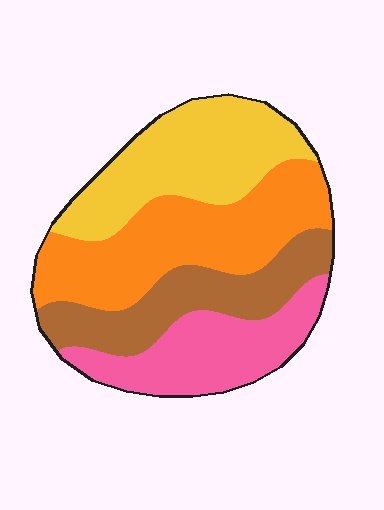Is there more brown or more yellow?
Yellow.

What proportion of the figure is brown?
Brown takes up about one fifth (1/5) of the figure.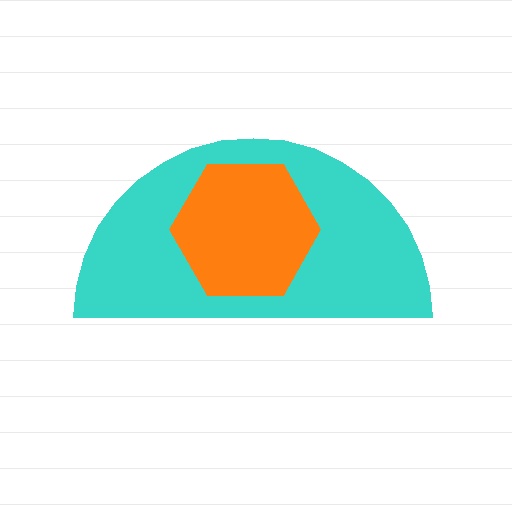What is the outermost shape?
The cyan semicircle.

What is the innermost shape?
The orange hexagon.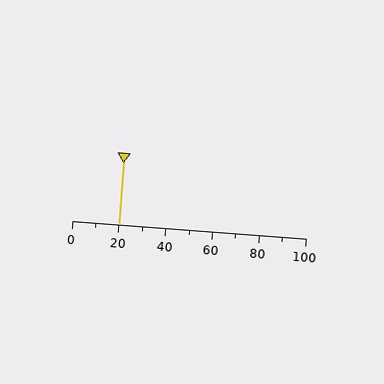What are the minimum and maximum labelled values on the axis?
The axis runs from 0 to 100.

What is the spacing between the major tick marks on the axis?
The major ticks are spaced 20 apart.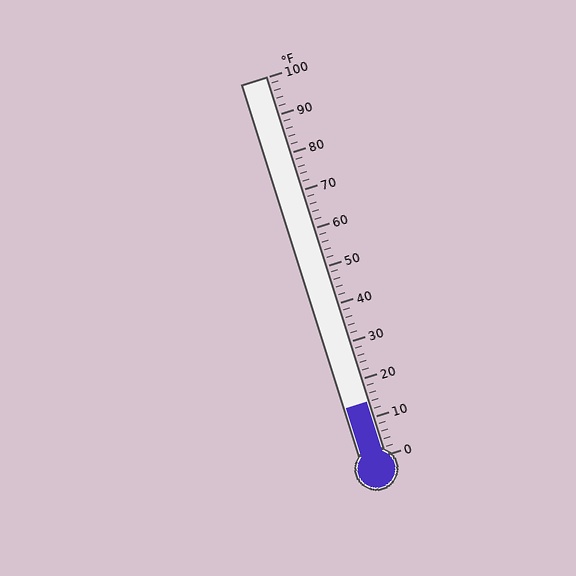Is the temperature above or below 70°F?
The temperature is below 70°F.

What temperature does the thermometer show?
The thermometer shows approximately 14°F.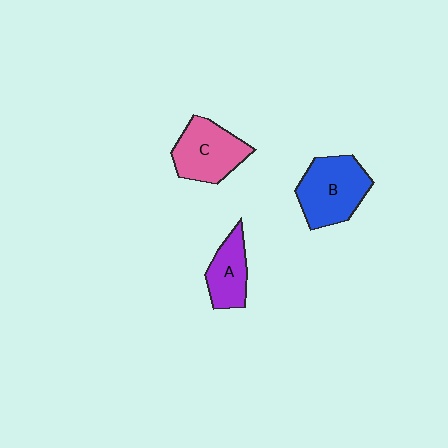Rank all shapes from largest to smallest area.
From largest to smallest: B (blue), C (pink), A (purple).